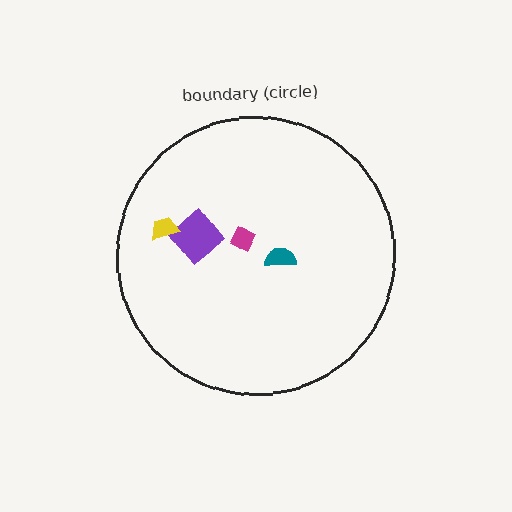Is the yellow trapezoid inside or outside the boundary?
Inside.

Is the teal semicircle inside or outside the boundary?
Inside.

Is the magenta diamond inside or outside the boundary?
Inside.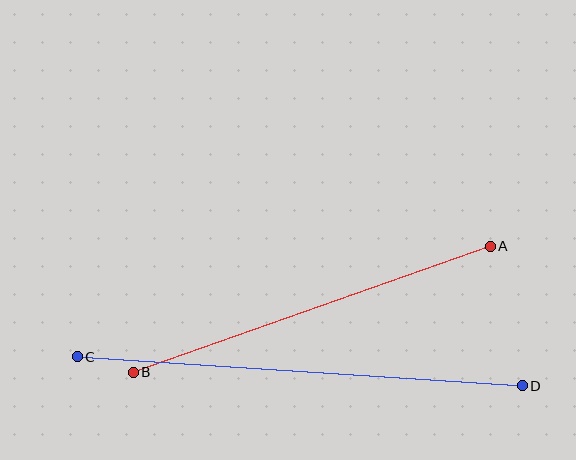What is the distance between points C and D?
The distance is approximately 446 pixels.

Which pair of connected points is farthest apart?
Points C and D are farthest apart.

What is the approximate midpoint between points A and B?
The midpoint is at approximately (312, 309) pixels.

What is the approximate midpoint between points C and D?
The midpoint is at approximately (300, 371) pixels.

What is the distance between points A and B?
The distance is approximately 379 pixels.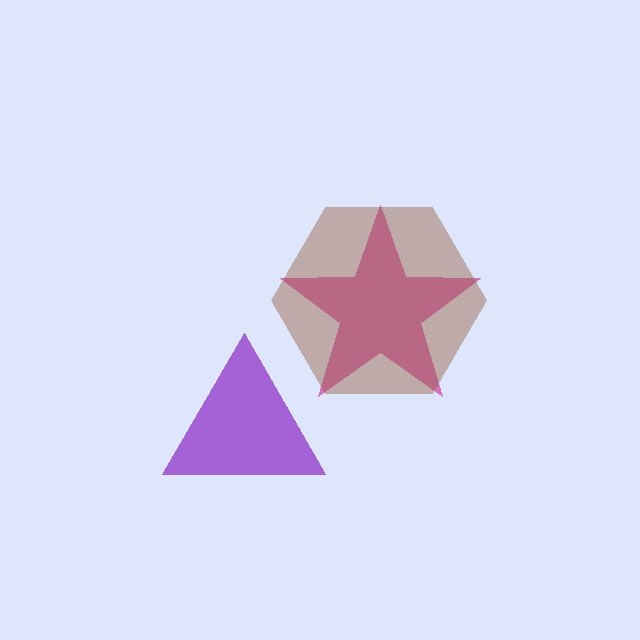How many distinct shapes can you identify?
There are 3 distinct shapes: a magenta star, a purple triangle, a brown hexagon.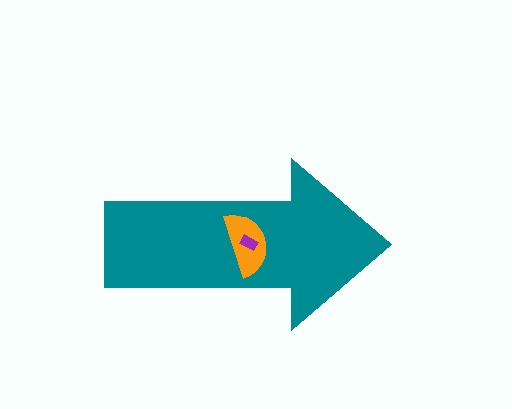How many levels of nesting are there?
3.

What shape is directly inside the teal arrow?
The orange semicircle.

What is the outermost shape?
The teal arrow.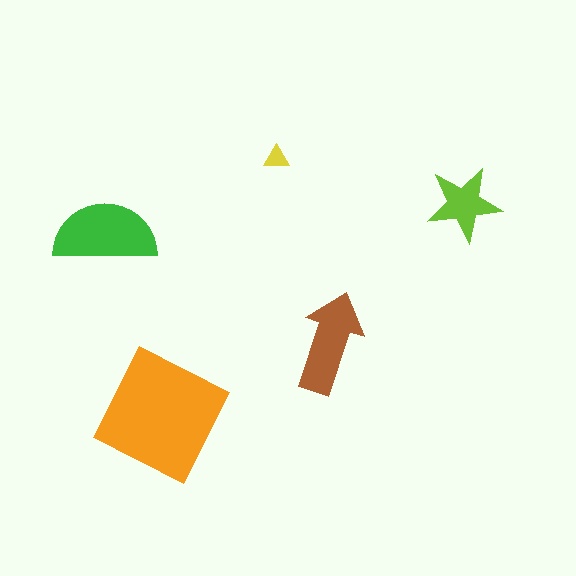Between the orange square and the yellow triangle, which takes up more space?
The orange square.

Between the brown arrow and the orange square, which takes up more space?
The orange square.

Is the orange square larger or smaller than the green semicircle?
Larger.